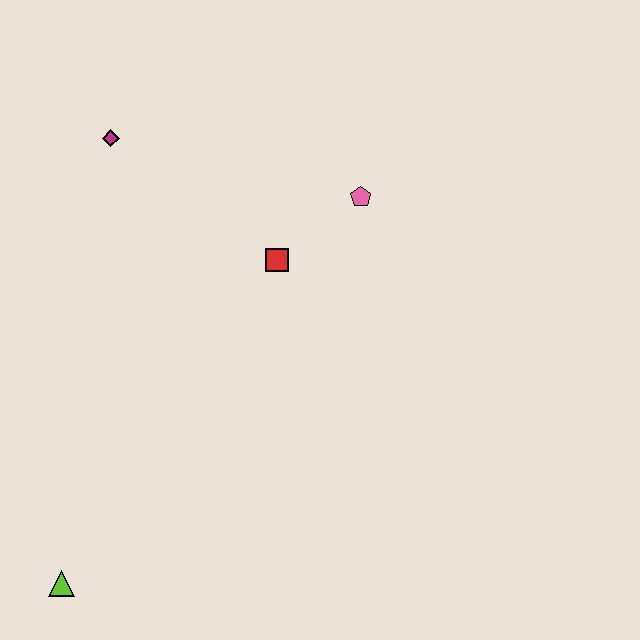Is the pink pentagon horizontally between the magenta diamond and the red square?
No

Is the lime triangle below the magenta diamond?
Yes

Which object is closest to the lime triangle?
The red square is closest to the lime triangle.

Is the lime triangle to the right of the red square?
No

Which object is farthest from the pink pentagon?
The lime triangle is farthest from the pink pentagon.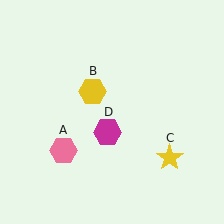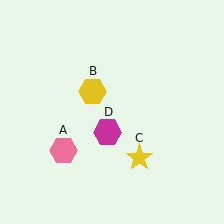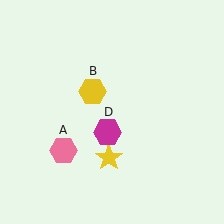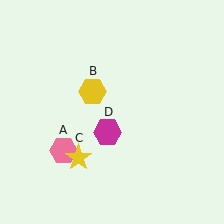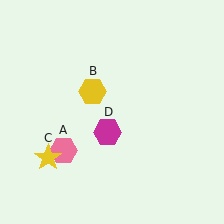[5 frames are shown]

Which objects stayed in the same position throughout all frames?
Pink hexagon (object A) and yellow hexagon (object B) and magenta hexagon (object D) remained stationary.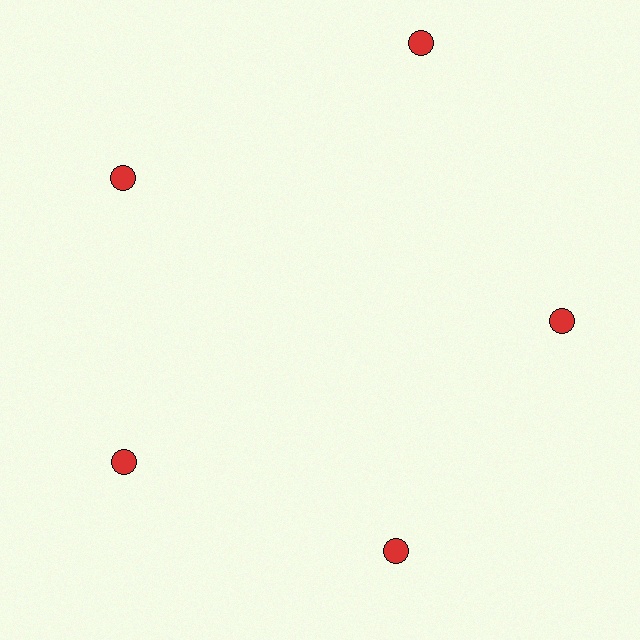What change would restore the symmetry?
The symmetry would be restored by moving it inward, back onto the ring so that all 5 circles sit at equal angles and equal distance from the center.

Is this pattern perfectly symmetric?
No. The 5 red circles are arranged in a ring, but one element near the 1 o'clock position is pushed outward from the center, breaking the 5-fold rotational symmetry.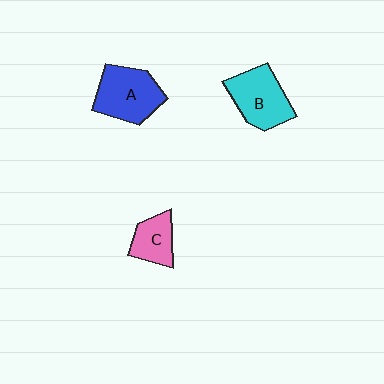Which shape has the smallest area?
Shape C (pink).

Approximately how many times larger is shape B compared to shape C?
Approximately 1.6 times.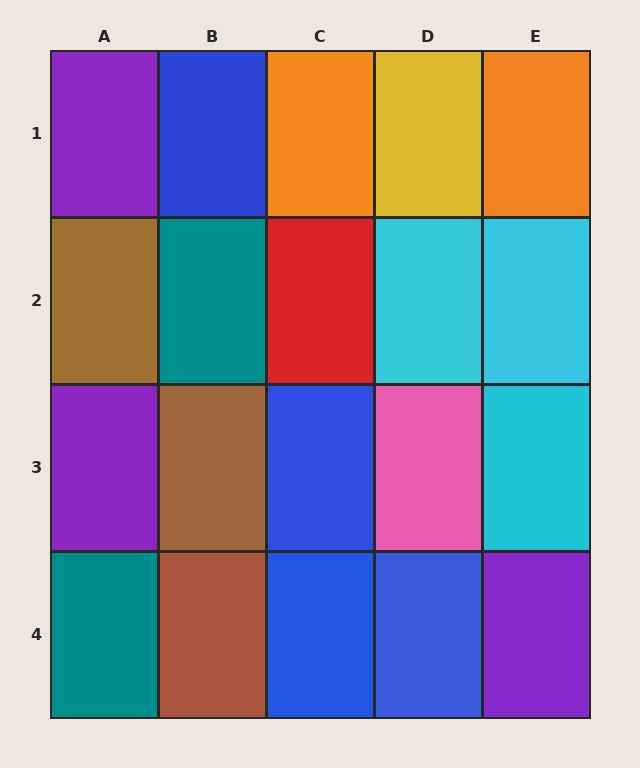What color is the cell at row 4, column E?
Purple.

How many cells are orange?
2 cells are orange.